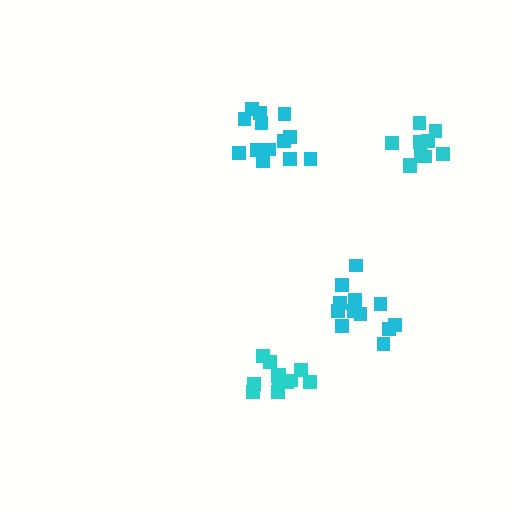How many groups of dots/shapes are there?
There are 4 groups.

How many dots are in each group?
Group 1: 13 dots, Group 2: 12 dots, Group 3: 10 dots, Group 4: 12 dots (47 total).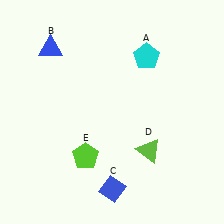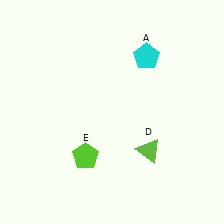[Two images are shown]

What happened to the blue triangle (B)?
The blue triangle (B) was removed in Image 2. It was in the top-left area of Image 1.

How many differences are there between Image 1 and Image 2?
There are 2 differences between the two images.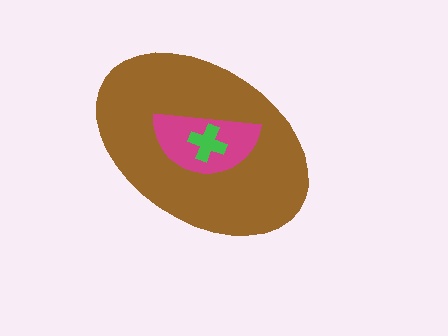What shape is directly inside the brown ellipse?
The magenta semicircle.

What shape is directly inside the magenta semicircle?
The green cross.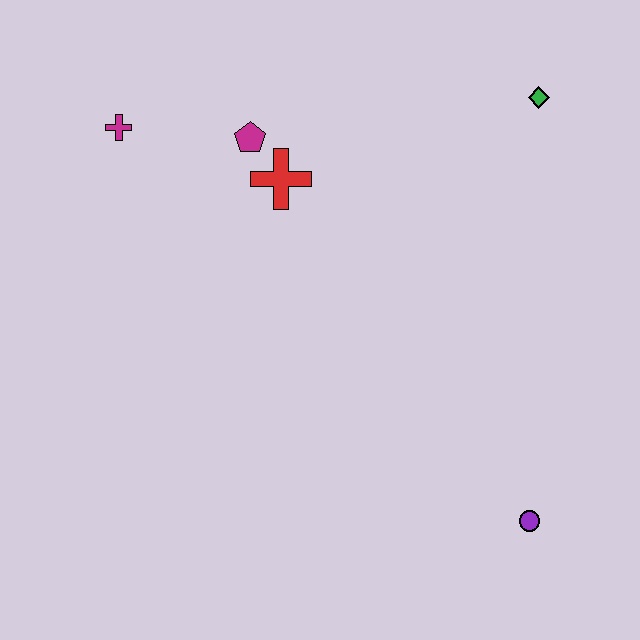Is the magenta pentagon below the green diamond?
Yes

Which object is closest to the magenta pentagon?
The red cross is closest to the magenta pentagon.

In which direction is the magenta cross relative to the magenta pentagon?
The magenta cross is to the left of the magenta pentagon.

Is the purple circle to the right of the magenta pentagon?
Yes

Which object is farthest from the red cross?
The purple circle is farthest from the red cross.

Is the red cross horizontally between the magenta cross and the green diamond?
Yes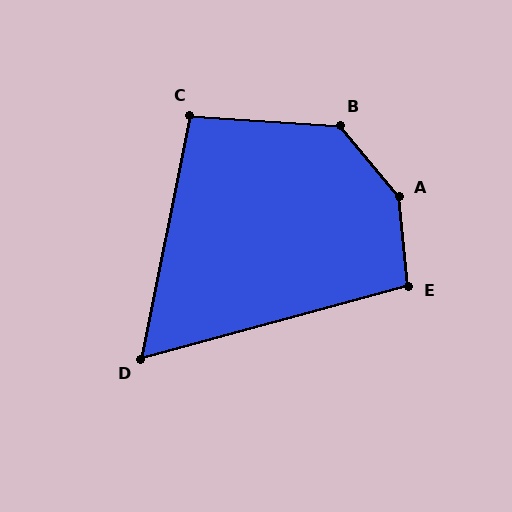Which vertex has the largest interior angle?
A, at approximately 146 degrees.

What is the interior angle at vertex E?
Approximately 100 degrees (obtuse).